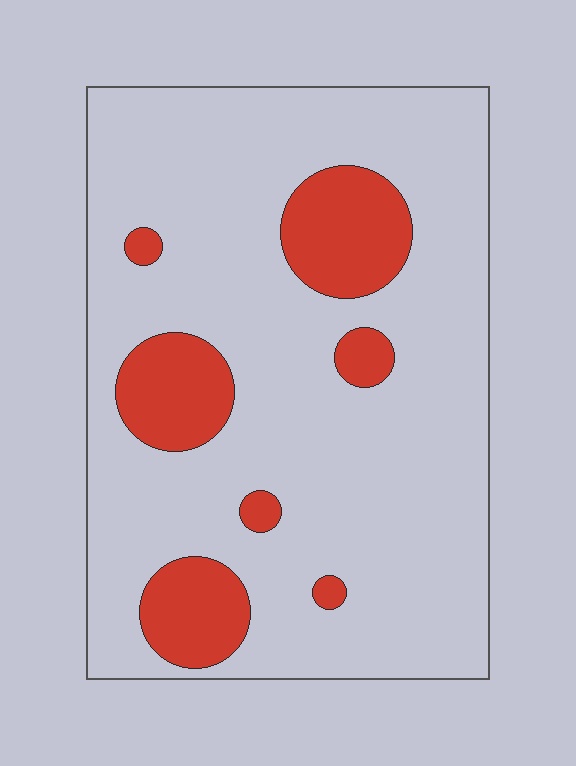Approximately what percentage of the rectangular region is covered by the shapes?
Approximately 15%.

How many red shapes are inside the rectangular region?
7.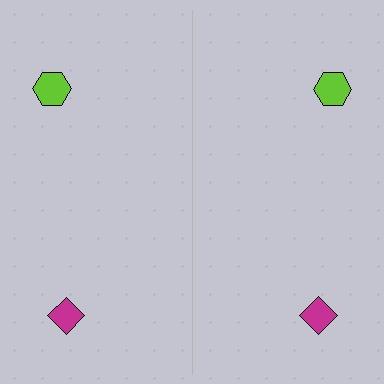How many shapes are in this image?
There are 4 shapes in this image.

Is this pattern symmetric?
Yes, this pattern has bilateral (reflection) symmetry.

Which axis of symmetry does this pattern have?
The pattern has a vertical axis of symmetry running through the center of the image.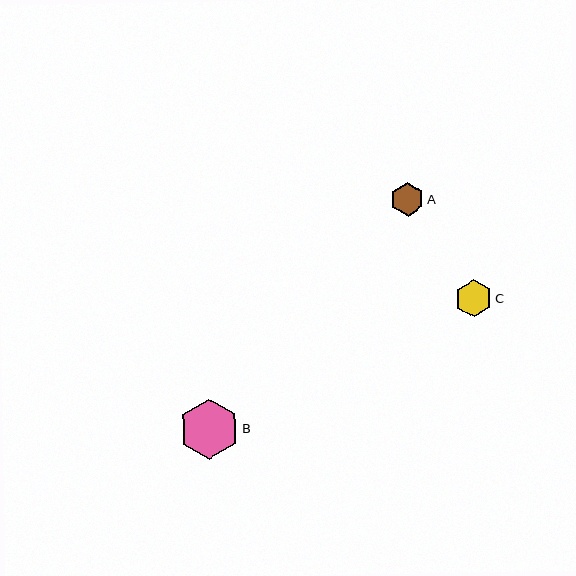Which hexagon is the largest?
Hexagon B is the largest with a size of approximately 60 pixels.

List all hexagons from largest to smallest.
From largest to smallest: B, C, A.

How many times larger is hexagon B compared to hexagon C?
Hexagon B is approximately 1.6 times the size of hexagon C.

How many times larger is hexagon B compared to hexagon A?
Hexagon B is approximately 1.8 times the size of hexagon A.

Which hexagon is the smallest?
Hexagon A is the smallest with a size of approximately 34 pixels.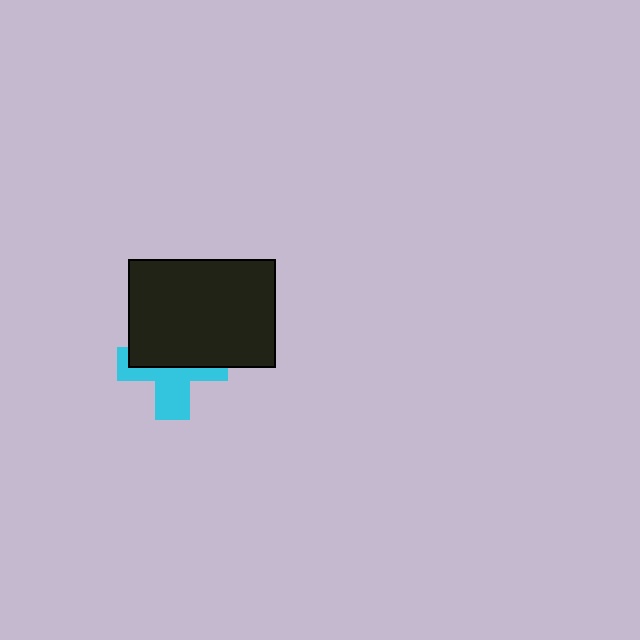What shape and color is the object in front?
The object in front is a black rectangle.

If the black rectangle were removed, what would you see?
You would see the complete cyan cross.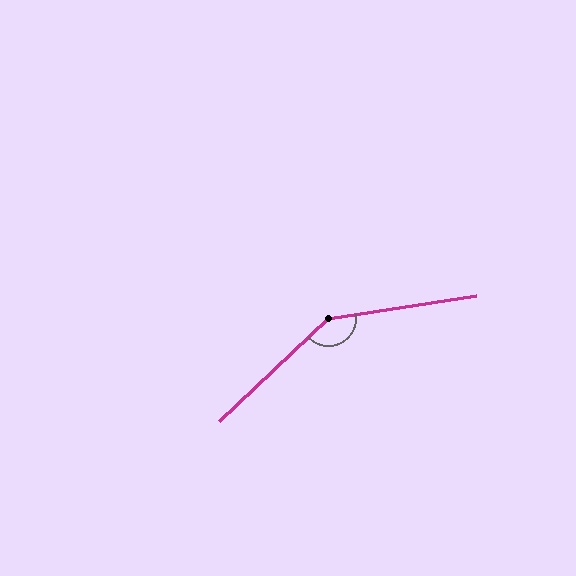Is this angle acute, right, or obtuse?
It is obtuse.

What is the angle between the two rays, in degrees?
Approximately 146 degrees.